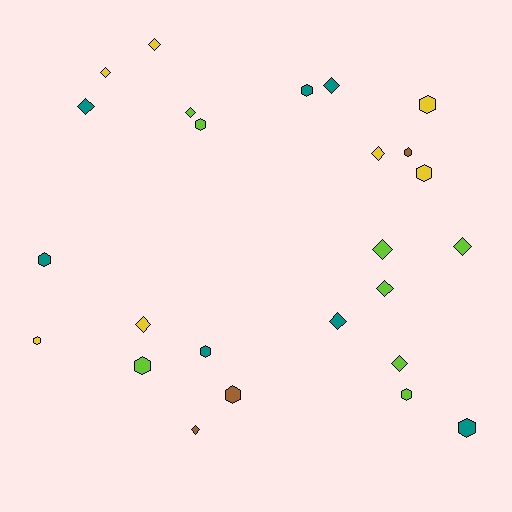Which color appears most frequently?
Lime, with 8 objects.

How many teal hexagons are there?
There are 4 teal hexagons.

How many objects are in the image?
There are 25 objects.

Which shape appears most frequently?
Diamond, with 13 objects.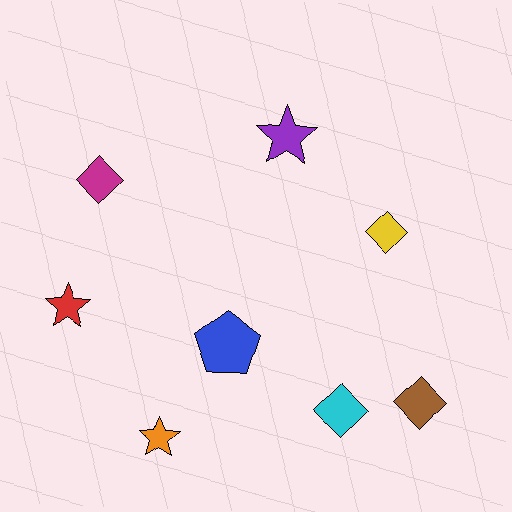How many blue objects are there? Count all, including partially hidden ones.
There is 1 blue object.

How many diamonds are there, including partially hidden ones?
There are 4 diamonds.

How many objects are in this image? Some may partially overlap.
There are 8 objects.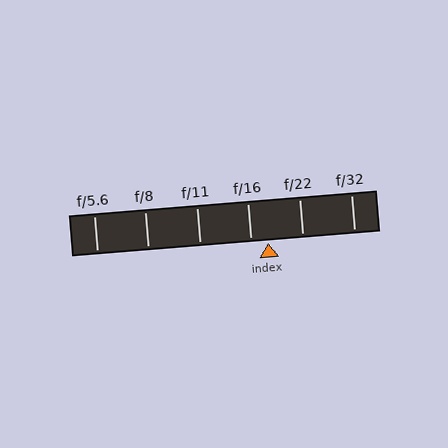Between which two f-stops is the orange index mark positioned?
The index mark is between f/16 and f/22.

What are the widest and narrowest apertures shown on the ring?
The widest aperture shown is f/5.6 and the narrowest is f/32.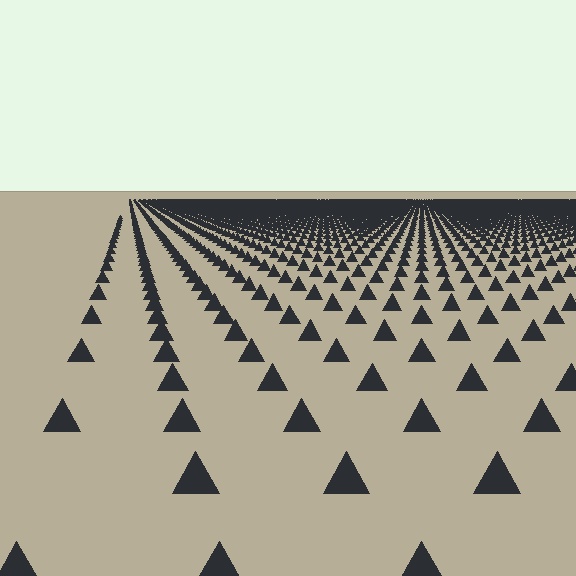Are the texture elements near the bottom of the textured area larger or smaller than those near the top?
Larger. Near the bottom, elements are closer to the viewer and appear at a bigger on-screen size.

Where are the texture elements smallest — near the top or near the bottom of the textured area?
Near the top.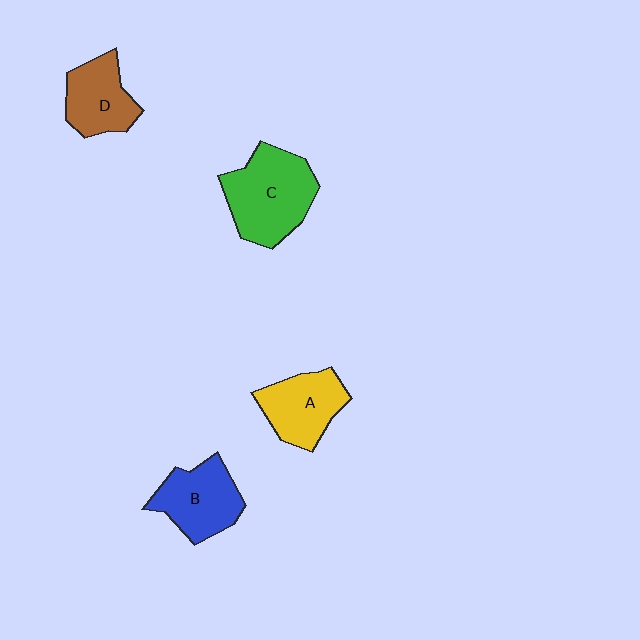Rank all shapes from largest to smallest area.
From largest to smallest: C (green), B (blue), A (yellow), D (brown).